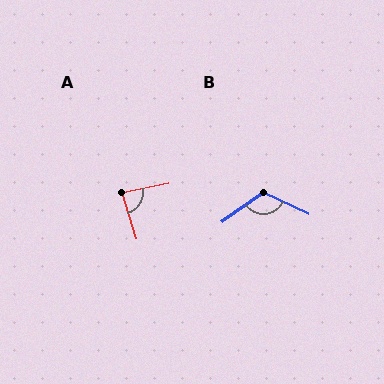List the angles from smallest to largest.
A (85°), B (119°).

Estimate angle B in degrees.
Approximately 119 degrees.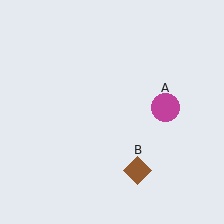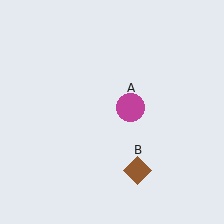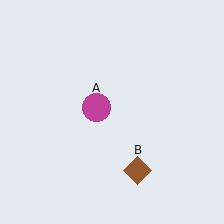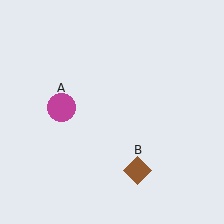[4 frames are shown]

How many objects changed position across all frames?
1 object changed position: magenta circle (object A).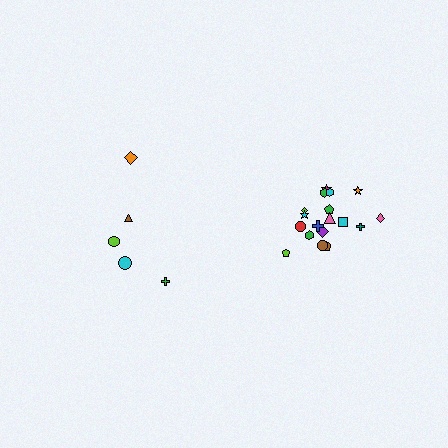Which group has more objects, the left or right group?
The right group.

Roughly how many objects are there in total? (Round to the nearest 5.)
Roughly 25 objects in total.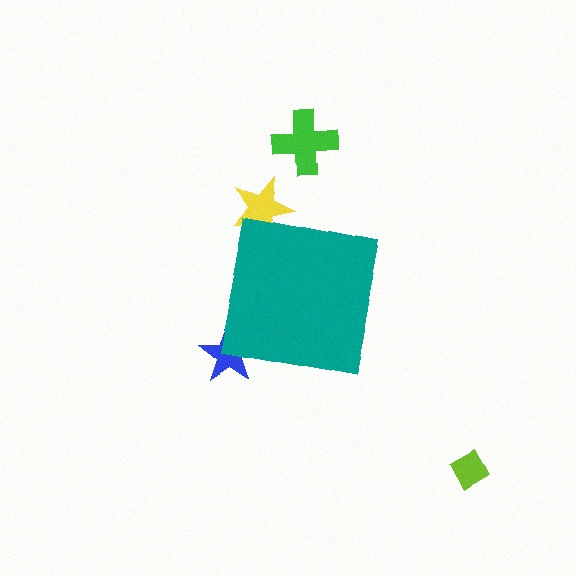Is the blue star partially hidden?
Yes, the blue star is partially hidden behind the teal square.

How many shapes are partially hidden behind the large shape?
2 shapes are partially hidden.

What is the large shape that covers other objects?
A teal square.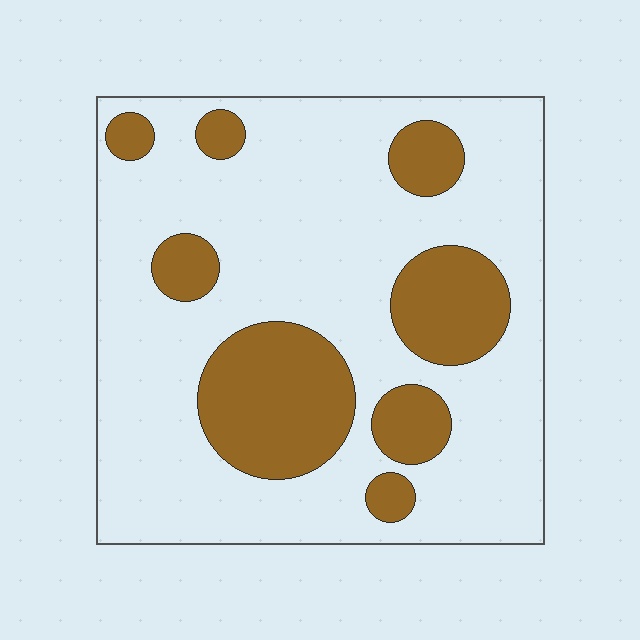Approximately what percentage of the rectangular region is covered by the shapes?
Approximately 25%.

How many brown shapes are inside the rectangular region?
8.